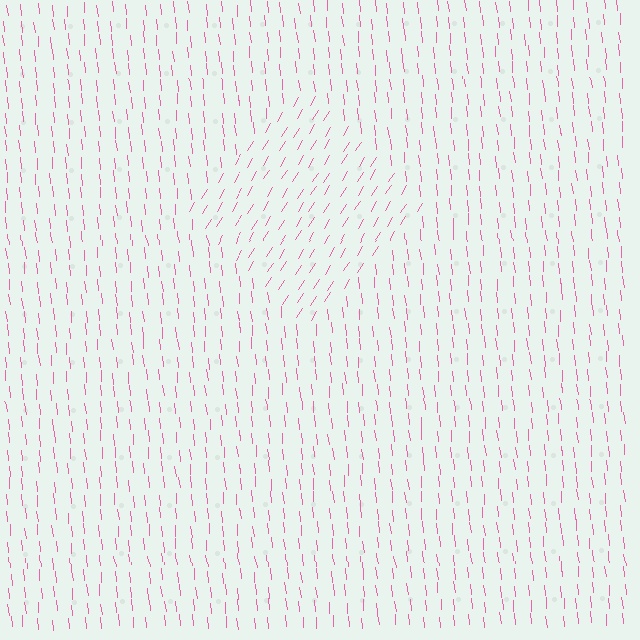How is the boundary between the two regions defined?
The boundary is defined purely by a change in line orientation (approximately 37 degrees difference). All lines are the same color and thickness.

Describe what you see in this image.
The image is filled with small pink line segments. A diamond region in the image has lines oriented differently from the surrounding lines, creating a visible texture boundary.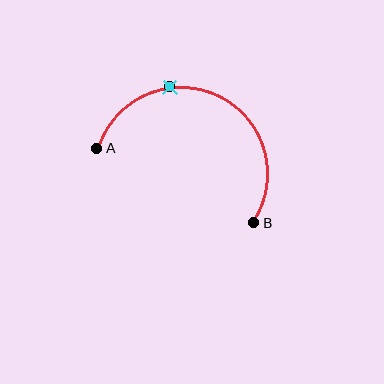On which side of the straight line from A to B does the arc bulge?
The arc bulges above the straight line connecting A and B.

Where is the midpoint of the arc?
The arc midpoint is the point on the curve farthest from the straight line joining A and B. It sits above that line.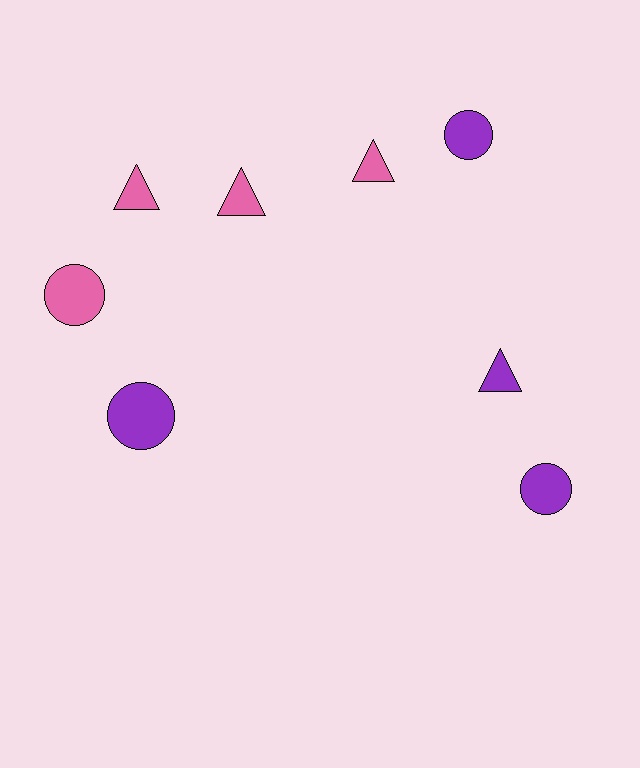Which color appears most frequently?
Purple, with 4 objects.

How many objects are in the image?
There are 8 objects.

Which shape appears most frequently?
Circle, with 4 objects.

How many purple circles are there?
There are 3 purple circles.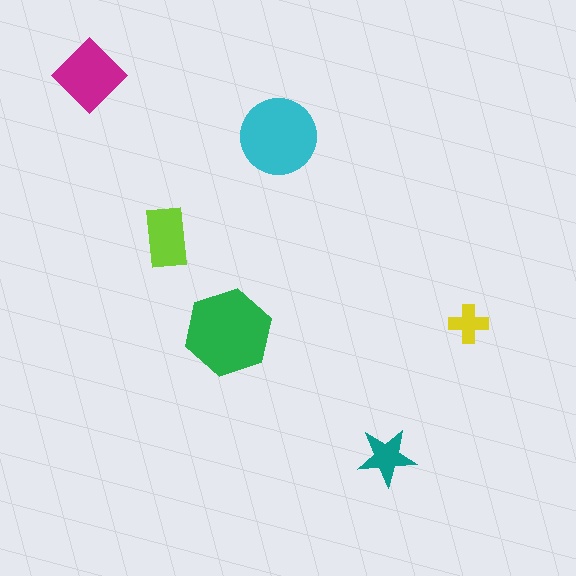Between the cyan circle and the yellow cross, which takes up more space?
The cyan circle.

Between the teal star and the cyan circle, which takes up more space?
The cyan circle.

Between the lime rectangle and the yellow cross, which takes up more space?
The lime rectangle.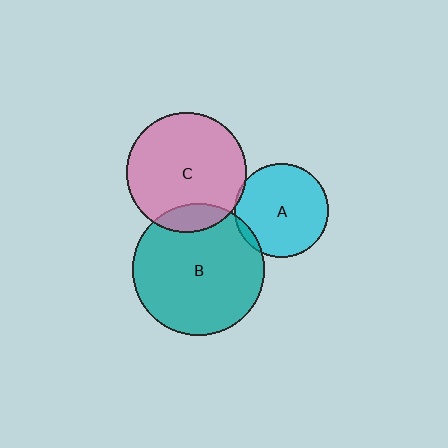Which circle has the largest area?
Circle B (teal).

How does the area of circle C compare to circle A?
Approximately 1.6 times.